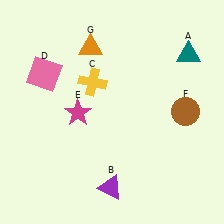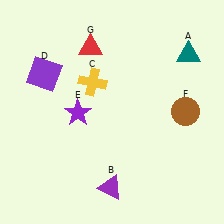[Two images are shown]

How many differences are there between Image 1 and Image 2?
There are 3 differences between the two images.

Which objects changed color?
D changed from pink to purple. E changed from magenta to purple. G changed from orange to red.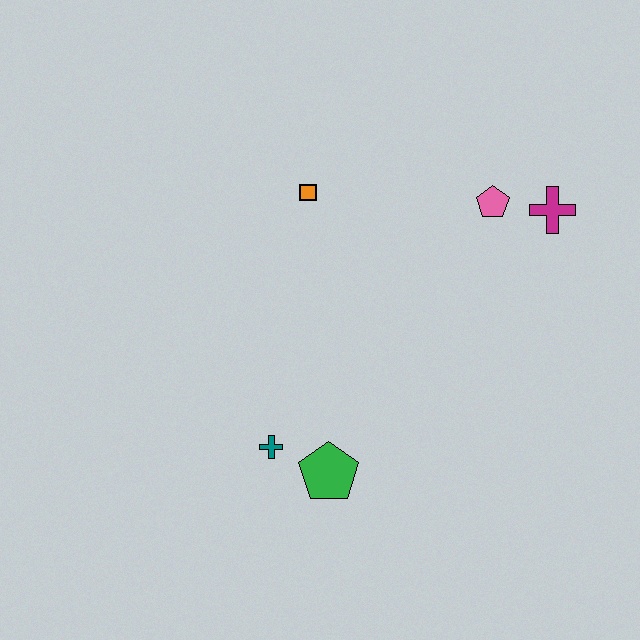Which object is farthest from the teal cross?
The magenta cross is farthest from the teal cross.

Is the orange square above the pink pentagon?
Yes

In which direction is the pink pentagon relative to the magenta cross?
The pink pentagon is to the left of the magenta cross.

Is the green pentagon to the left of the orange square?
No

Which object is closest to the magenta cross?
The pink pentagon is closest to the magenta cross.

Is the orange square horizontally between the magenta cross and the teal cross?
Yes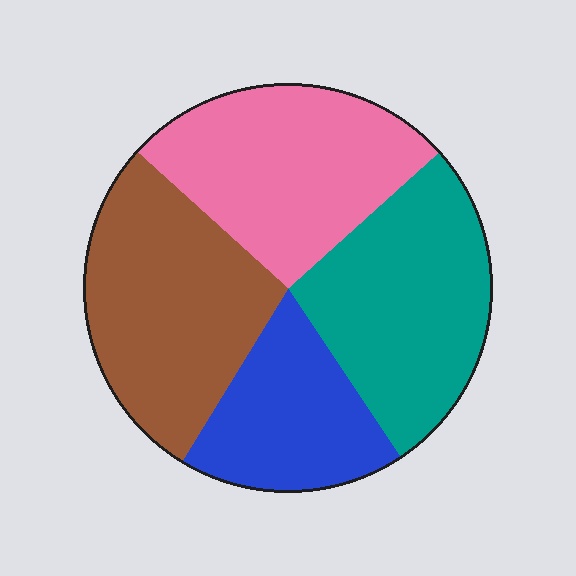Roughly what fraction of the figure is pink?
Pink covers roughly 25% of the figure.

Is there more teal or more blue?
Teal.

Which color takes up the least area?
Blue, at roughly 20%.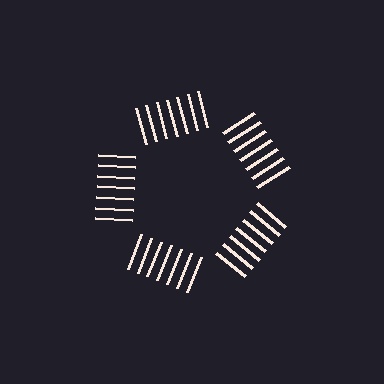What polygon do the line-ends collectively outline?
An illusory pentagon — the line segments terminate on its edges but no continuous stroke is drawn.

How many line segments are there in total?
35 — 7 along each of the 5 edges.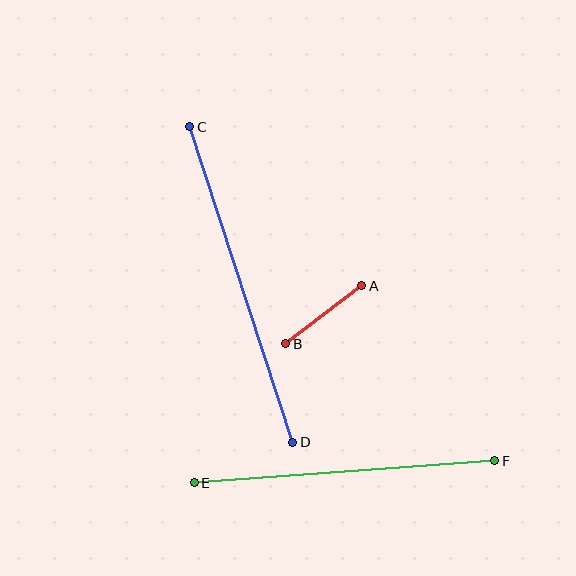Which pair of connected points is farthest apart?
Points C and D are farthest apart.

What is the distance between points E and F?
The distance is approximately 301 pixels.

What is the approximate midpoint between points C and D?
The midpoint is at approximately (241, 284) pixels.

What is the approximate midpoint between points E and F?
The midpoint is at approximately (345, 472) pixels.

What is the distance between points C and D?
The distance is approximately 332 pixels.